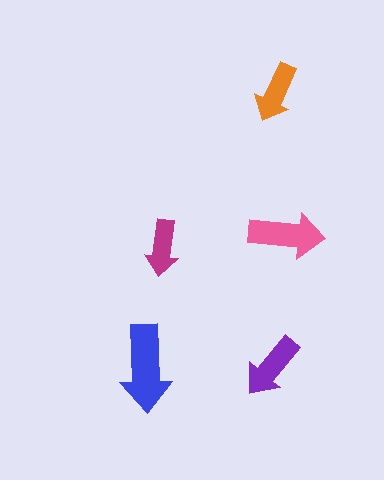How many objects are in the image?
There are 5 objects in the image.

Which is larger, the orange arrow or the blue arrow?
The blue one.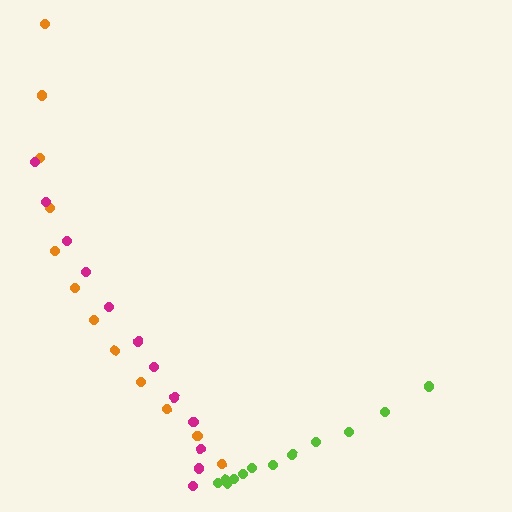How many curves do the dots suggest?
There are 3 distinct paths.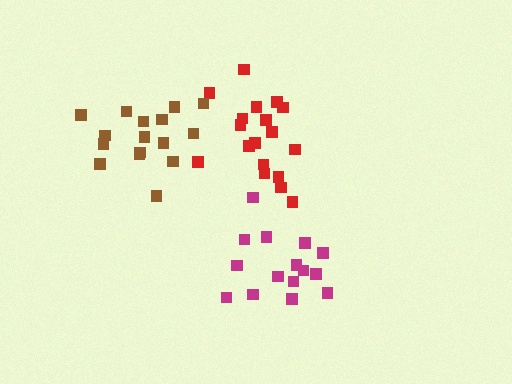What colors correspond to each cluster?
The clusters are colored: magenta, red, brown.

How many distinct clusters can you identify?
There are 3 distinct clusters.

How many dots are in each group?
Group 1: 15 dots, Group 2: 18 dots, Group 3: 17 dots (50 total).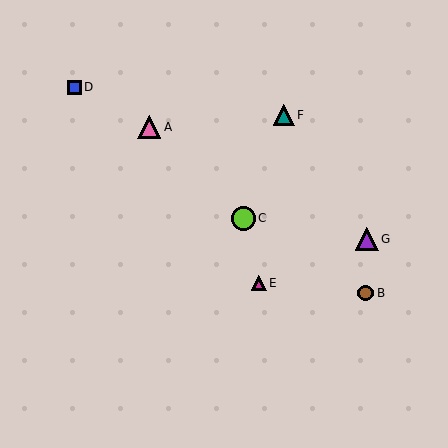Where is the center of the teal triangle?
The center of the teal triangle is at (284, 115).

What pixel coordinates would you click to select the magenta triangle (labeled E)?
Click at (259, 283) to select the magenta triangle E.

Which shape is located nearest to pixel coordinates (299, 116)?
The teal triangle (labeled F) at (284, 115) is nearest to that location.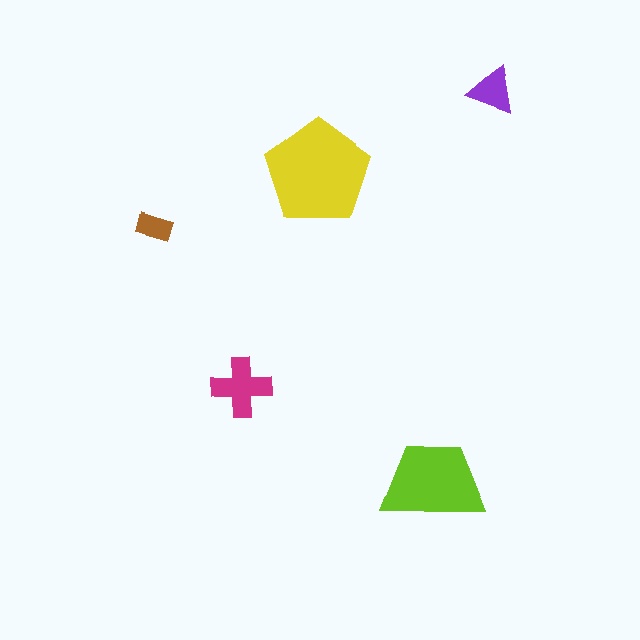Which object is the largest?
The yellow pentagon.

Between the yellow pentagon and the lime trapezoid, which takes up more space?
The yellow pentagon.